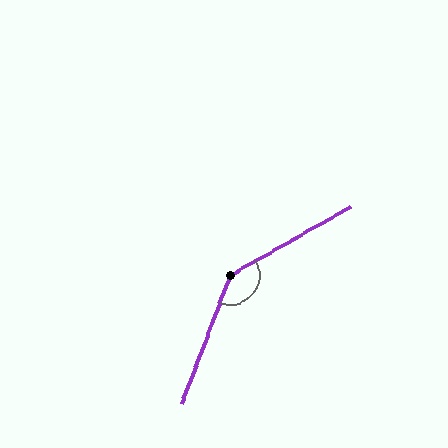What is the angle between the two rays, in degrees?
Approximately 140 degrees.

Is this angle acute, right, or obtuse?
It is obtuse.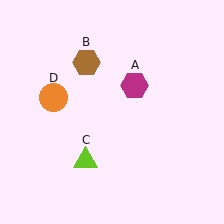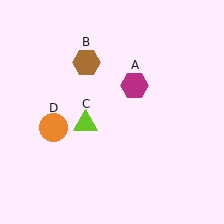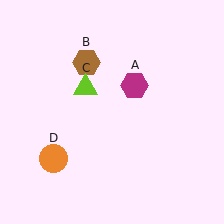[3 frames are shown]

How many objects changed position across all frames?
2 objects changed position: lime triangle (object C), orange circle (object D).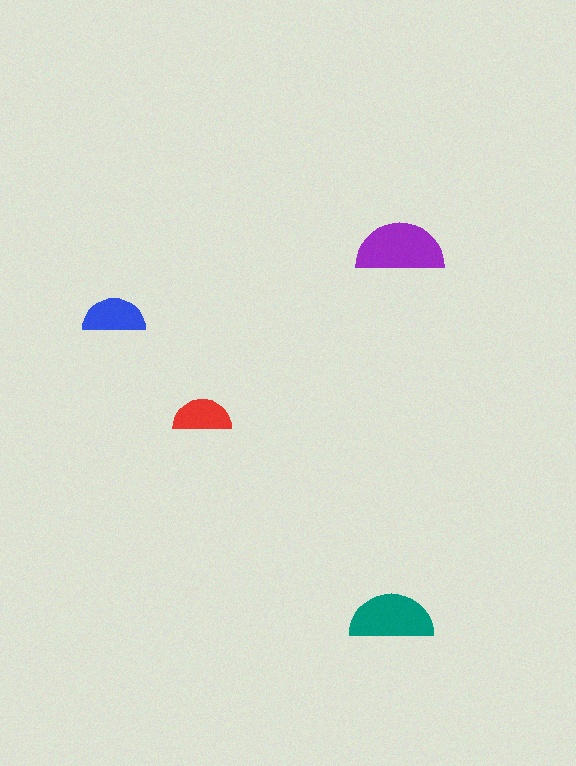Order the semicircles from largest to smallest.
the purple one, the teal one, the blue one, the red one.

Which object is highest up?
The purple semicircle is topmost.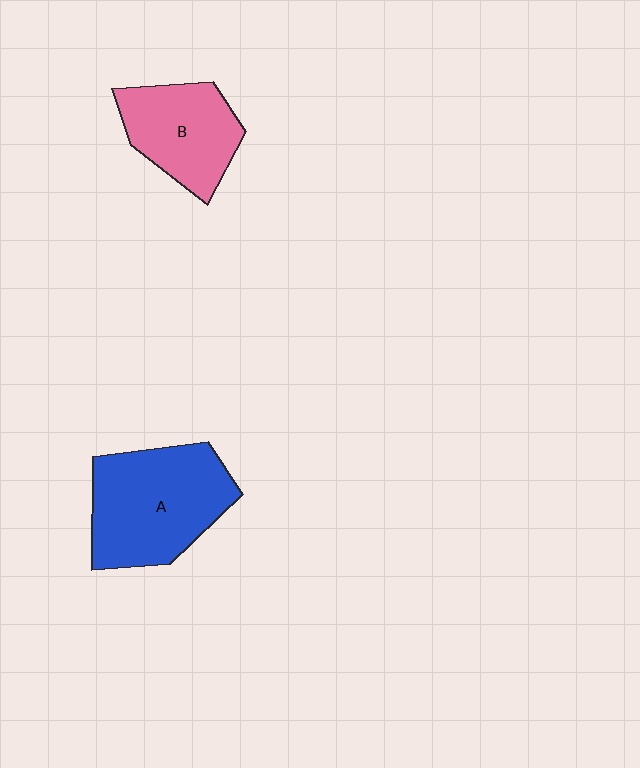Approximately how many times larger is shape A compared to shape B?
Approximately 1.4 times.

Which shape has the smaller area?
Shape B (pink).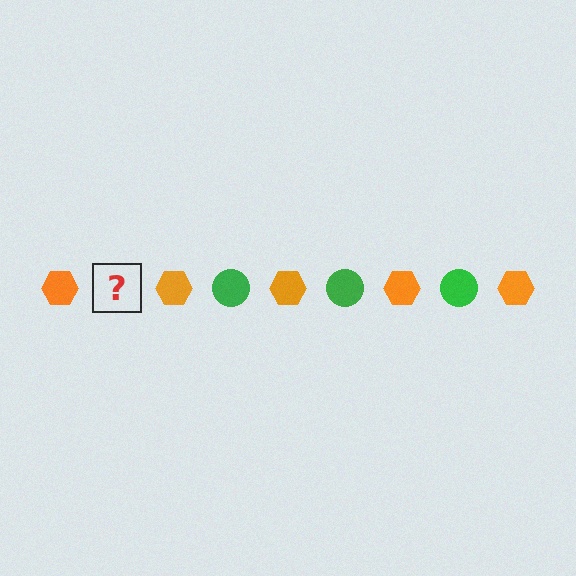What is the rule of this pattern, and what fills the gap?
The rule is that the pattern alternates between orange hexagon and green circle. The gap should be filled with a green circle.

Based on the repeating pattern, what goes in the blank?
The blank should be a green circle.